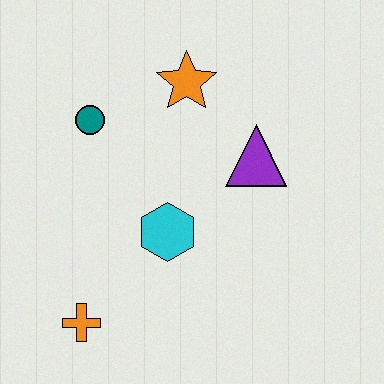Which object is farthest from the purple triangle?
The orange cross is farthest from the purple triangle.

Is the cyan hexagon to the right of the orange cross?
Yes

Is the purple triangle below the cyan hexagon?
No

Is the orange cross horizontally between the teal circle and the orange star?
No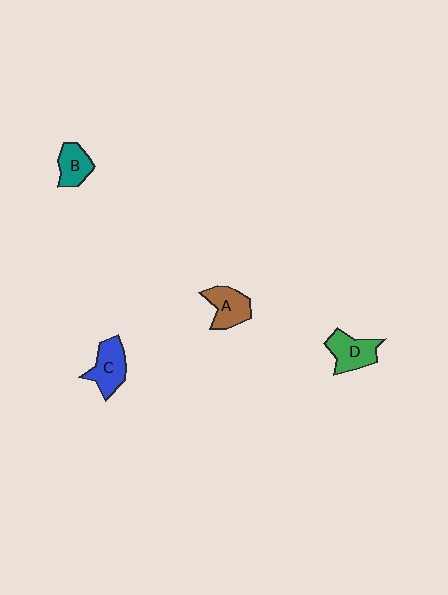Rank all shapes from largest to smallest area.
From largest to smallest: C (blue), D (green), A (brown), B (teal).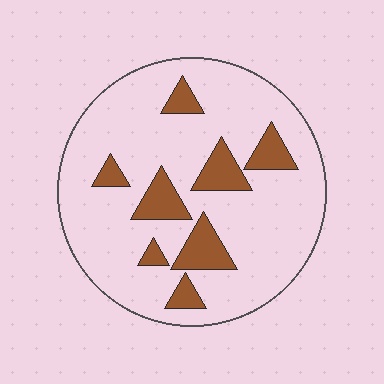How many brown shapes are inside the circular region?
8.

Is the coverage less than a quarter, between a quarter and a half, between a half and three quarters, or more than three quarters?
Less than a quarter.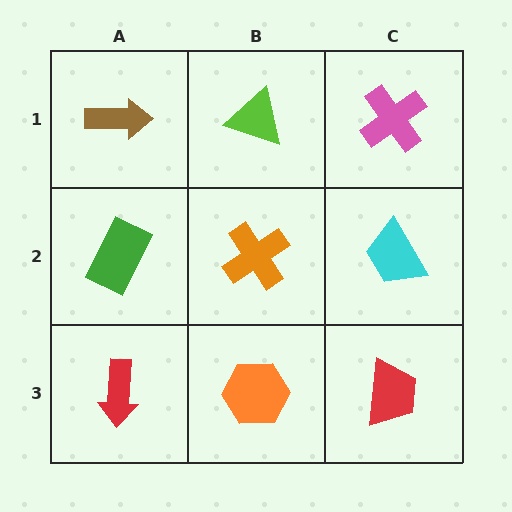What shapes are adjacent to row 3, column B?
An orange cross (row 2, column B), a red arrow (row 3, column A), a red trapezoid (row 3, column C).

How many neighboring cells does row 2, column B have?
4.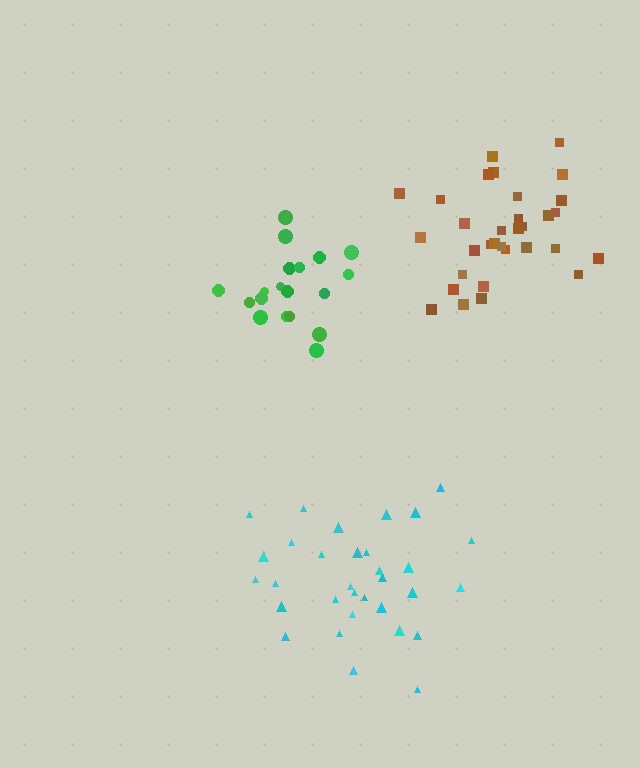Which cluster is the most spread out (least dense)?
Green.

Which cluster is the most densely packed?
Brown.